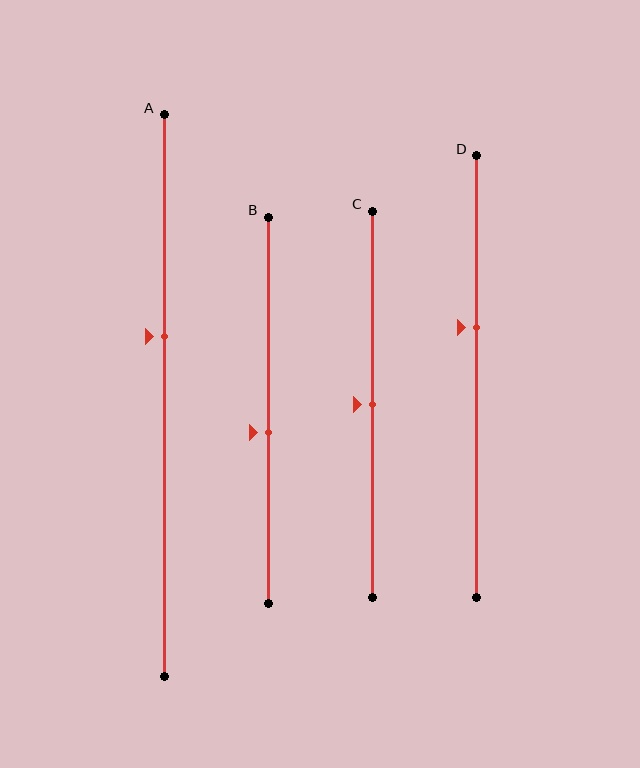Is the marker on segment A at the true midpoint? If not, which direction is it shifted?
No, the marker on segment A is shifted upward by about 11% of the segment length.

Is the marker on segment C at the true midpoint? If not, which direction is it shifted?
Yes, the marker on segment C is at the true midpoint.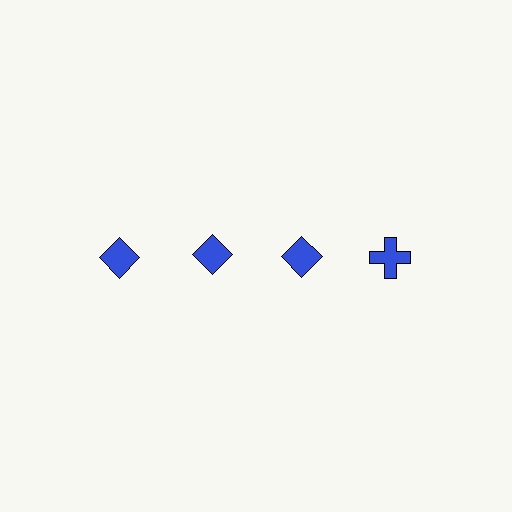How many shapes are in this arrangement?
There are 4 shapes arranged in a grid pattern.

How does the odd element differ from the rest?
It has a different shape: cross instead of diamond.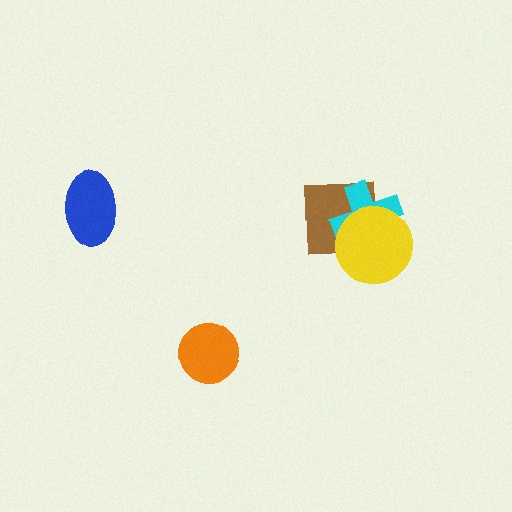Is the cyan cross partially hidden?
Yes, it is partially covered by another shape.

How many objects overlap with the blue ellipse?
0 objects overlap with the blue ellipse.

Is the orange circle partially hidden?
No, no other shape covers it.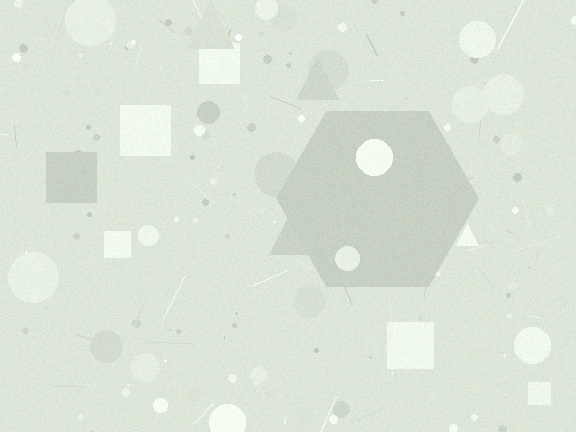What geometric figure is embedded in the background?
A hexagon is embedded in the background.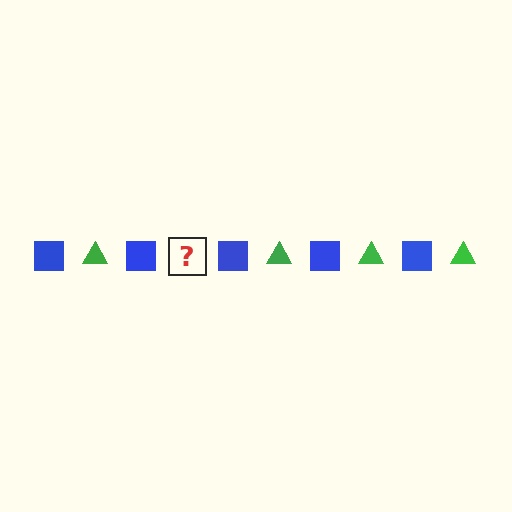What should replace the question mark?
The question mark should be replaced with a green triangle.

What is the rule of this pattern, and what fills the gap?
The rule is that the pattern alternates between blue square and green triangle. The gap should be filled with a green triangle.